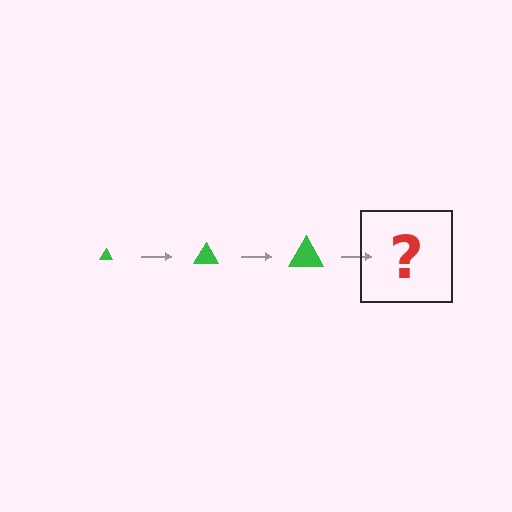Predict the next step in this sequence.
The next step is a green triangle, larger than the previous one.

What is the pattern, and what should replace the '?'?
The pattern is that the triangle gets progressively larger each step. The '?' should be a green triangle, larger than the previous one.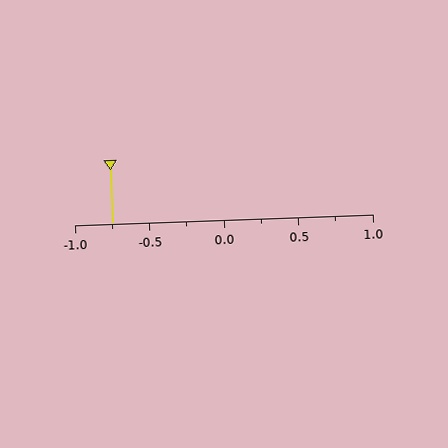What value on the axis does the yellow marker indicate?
The marker indicates approximately -0.75.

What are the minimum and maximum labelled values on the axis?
The axis runs from -1.0 to 1.0.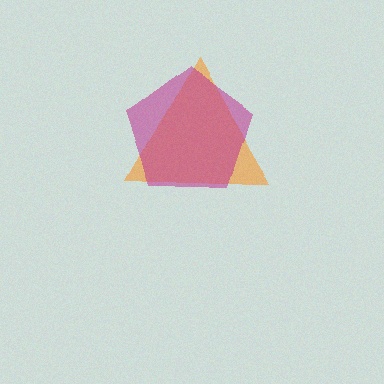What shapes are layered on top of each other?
The layered shapes are: an orange triangle, a magenta pentagon.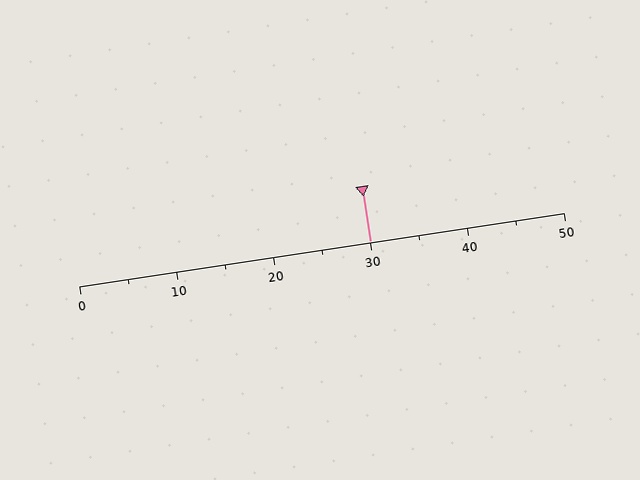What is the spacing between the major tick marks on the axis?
The major ticks are spaced 10 apart.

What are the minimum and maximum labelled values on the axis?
The axis runs from 0 to 50.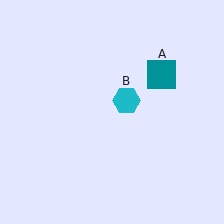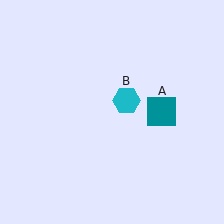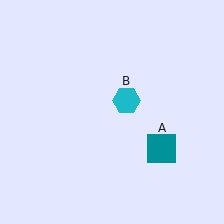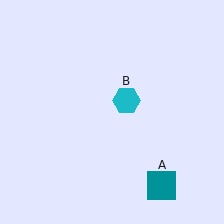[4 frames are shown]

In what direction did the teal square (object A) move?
The teal square (object A) moved down.